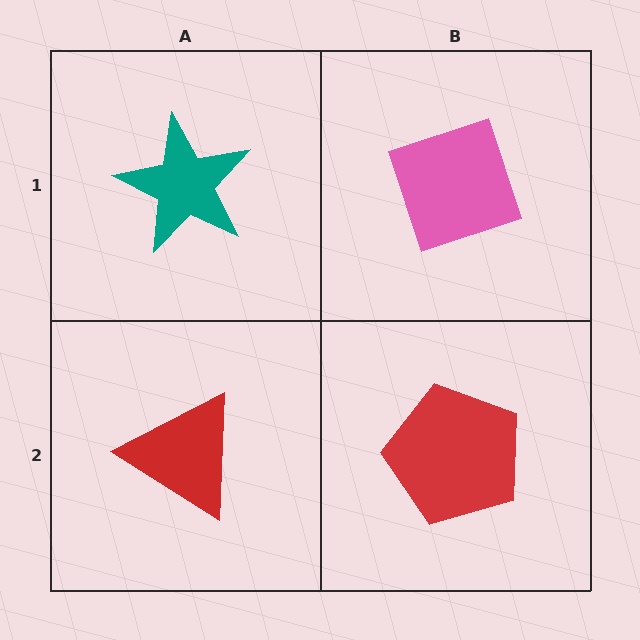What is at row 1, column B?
A pink diamond.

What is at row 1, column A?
A teal star.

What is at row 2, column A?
A red triangle.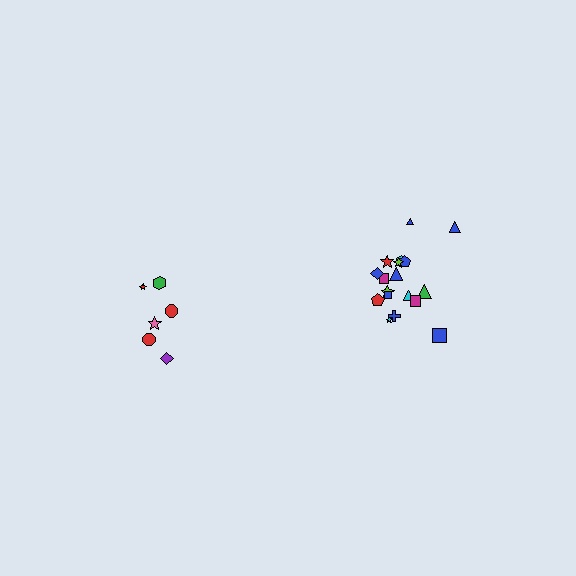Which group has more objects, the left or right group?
The right group.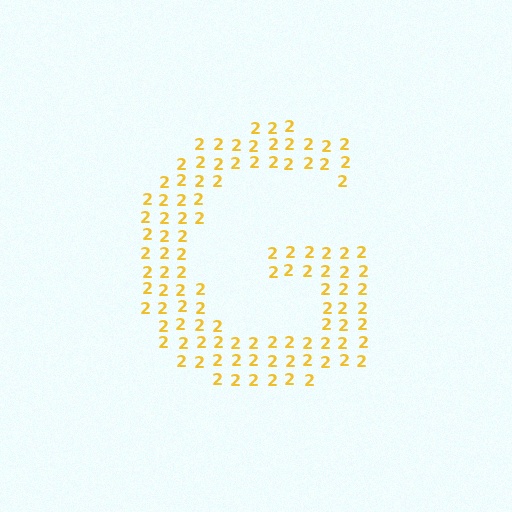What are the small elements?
The small elements are digit 2's.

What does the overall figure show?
The overall figure shows the letter G.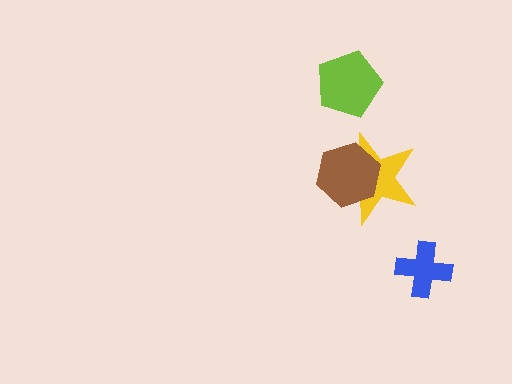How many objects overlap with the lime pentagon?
0 objects overlap with the lime pentagon.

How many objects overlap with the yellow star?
1 object overlaps with the yellow star.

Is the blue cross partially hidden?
No, no other shape covers it.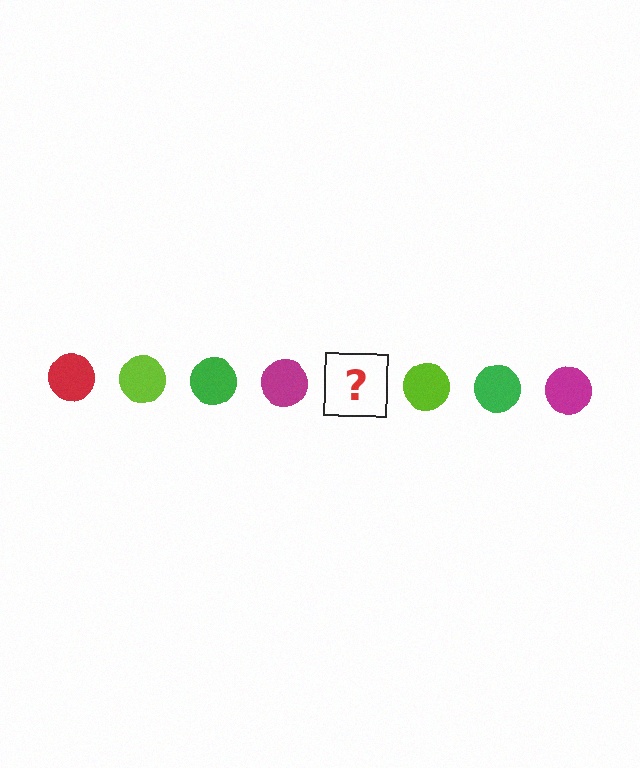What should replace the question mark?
The question mark should be replaced with a red circle.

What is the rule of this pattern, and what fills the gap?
The rule is that the pattern cycles through red, lime, green, magenta circles. The gap should be filled with a red circle.